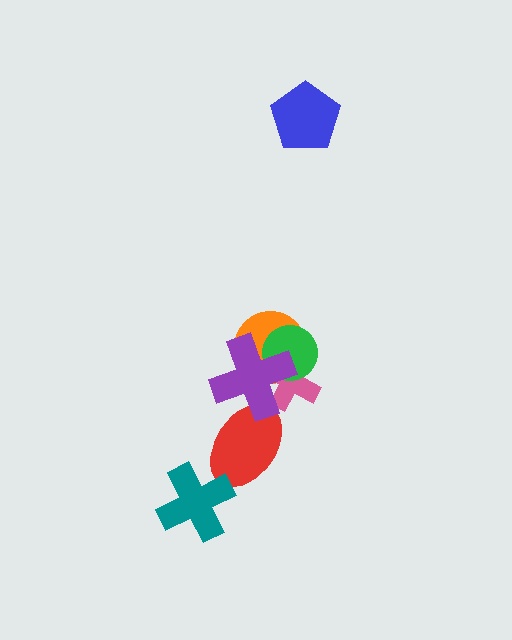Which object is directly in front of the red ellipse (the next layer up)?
The purple cross is directly in front of the red ellipse.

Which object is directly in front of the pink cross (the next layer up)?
The green circle is directly in front of the pink cross.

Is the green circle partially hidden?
Yes, it is partially covered by another shape.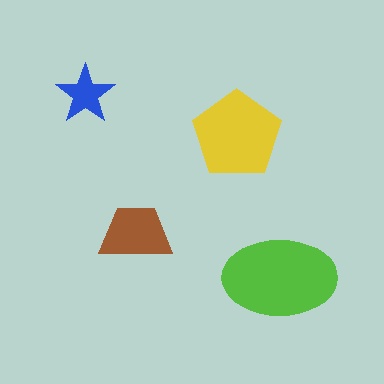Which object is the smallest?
The blue star.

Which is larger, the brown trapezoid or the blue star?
The brown trapezoid.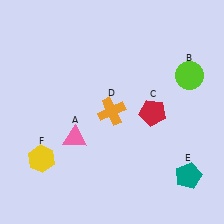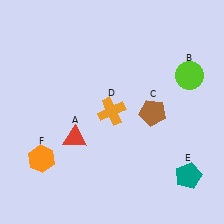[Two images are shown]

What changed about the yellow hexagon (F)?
In Image 1, F is yellow. In Image 2, it changed to orange.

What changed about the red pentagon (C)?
In Image 1, C is red. In Image 2, it changed to brown.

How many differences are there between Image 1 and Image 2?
There are 3 differences between the two images.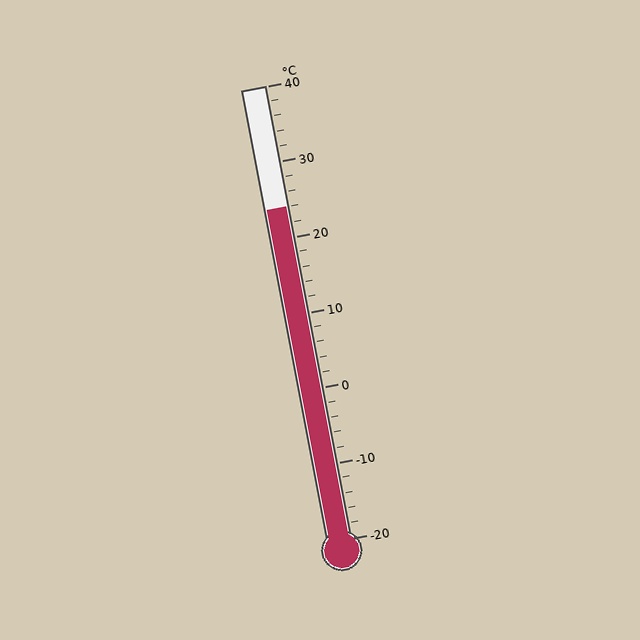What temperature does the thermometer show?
The thermometer shows approximately 24°C.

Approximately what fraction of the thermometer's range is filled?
The thermometer is filled to approximately 75% of its range.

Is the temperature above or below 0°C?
The temperature is above 0°C.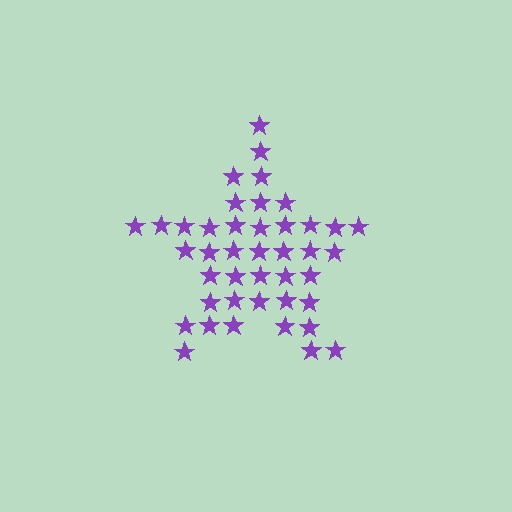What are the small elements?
The small elements are stars.